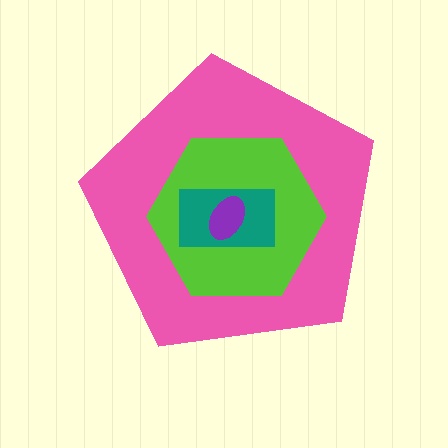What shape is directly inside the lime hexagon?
The teal rectangle.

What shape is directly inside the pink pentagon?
The lime hexagon.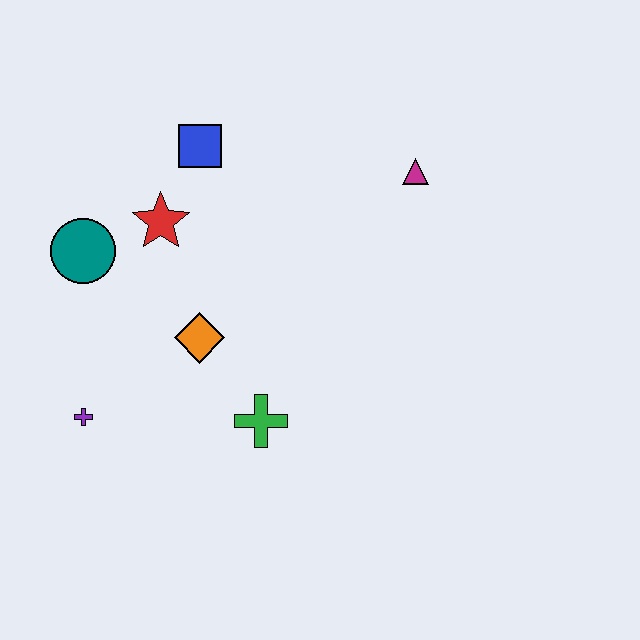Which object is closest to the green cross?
The orange diamond is closest to the green cross.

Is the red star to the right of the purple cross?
Yes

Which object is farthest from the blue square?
The purple cross is farthest from the blue square.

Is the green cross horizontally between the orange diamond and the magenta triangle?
Yes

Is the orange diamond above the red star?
No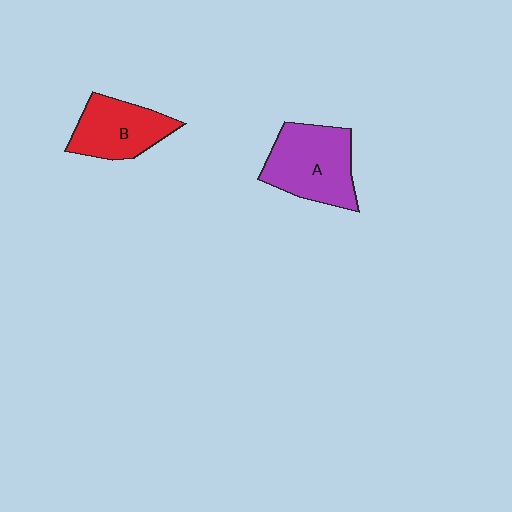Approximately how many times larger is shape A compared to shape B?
Approximately 1.3 times.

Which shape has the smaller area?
Shape B (red).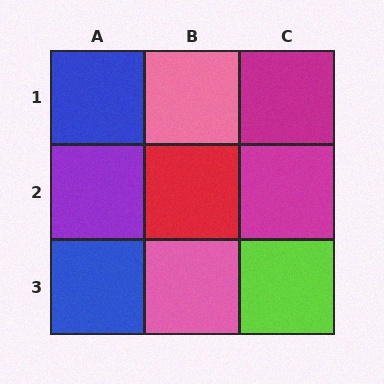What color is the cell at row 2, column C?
Magenta.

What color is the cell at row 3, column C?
Lime.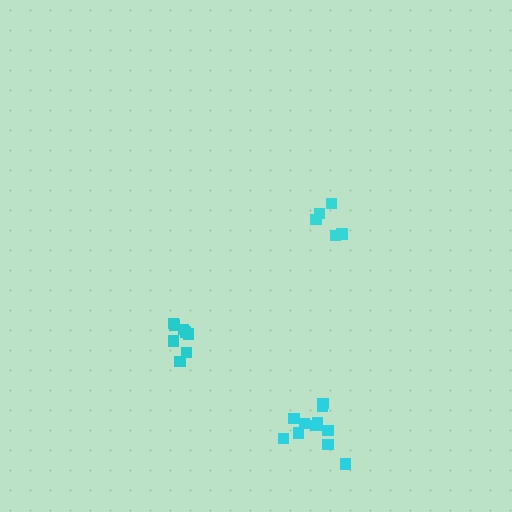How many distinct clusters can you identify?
There are 3 distinct clusters.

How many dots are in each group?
Group 1: 5 dots, Group 2: 11 dots, Group 3: 8 dots (24 total).